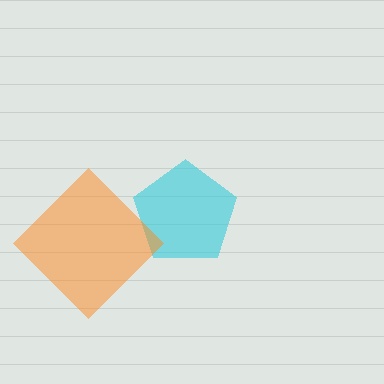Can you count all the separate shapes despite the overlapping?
Yes, there are 2 separate shapes.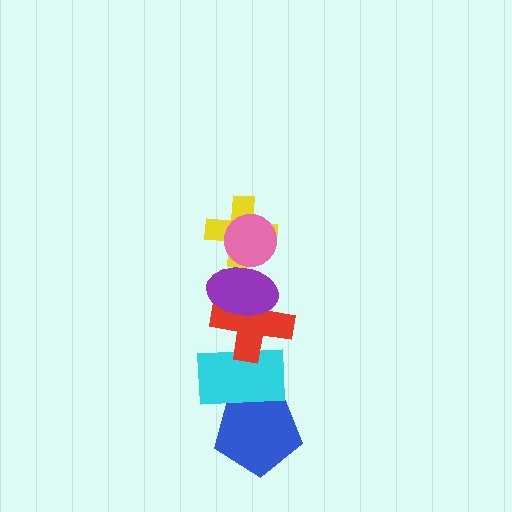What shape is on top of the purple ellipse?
The yellow cross is on top of the purple ellipse.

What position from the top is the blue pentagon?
The blue pentagon is 6th from the top.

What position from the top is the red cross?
The red cross is 4th from the top.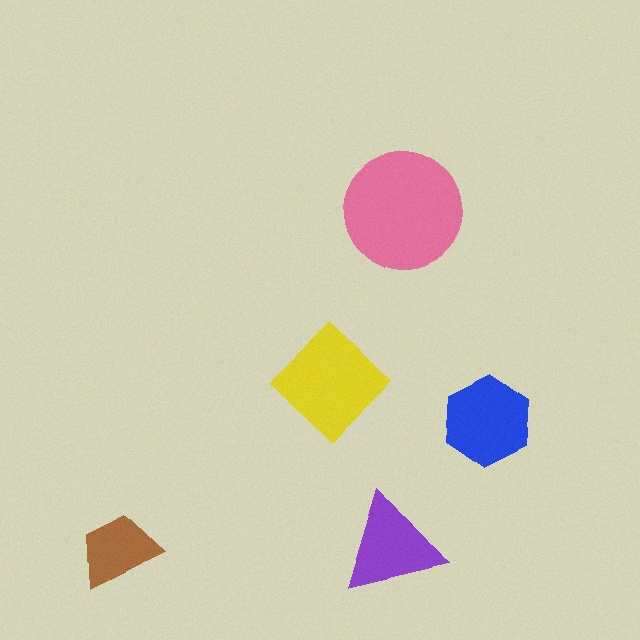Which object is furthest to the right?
The blue hexagon is rightmost.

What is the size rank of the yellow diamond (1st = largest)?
2nd.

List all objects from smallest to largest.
The brown trapezoid, the purple triangle, the blue hexagon, the yellow diamond, the pink circle.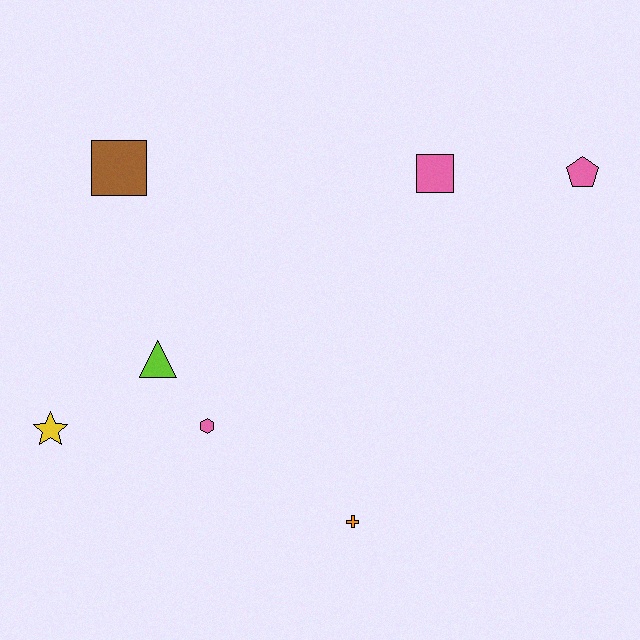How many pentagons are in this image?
There is 1 pentagon.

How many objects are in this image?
There are 7 objects.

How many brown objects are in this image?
There is 1 brown object.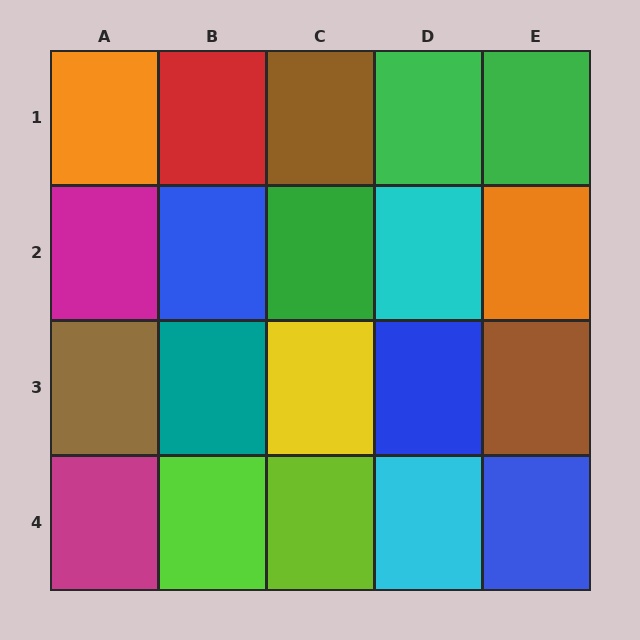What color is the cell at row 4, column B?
Lime.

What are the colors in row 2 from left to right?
Magenta, blue, green, cyan, orange.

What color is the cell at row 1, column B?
Red.